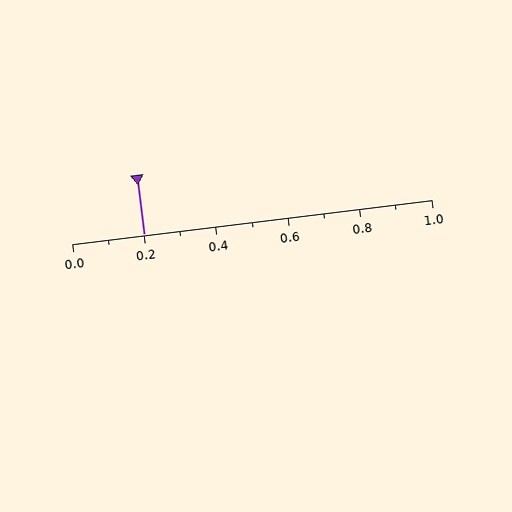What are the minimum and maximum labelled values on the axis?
The axis runs from 0.0 to 1.0.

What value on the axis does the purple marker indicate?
The marker indicates approximately 0.2.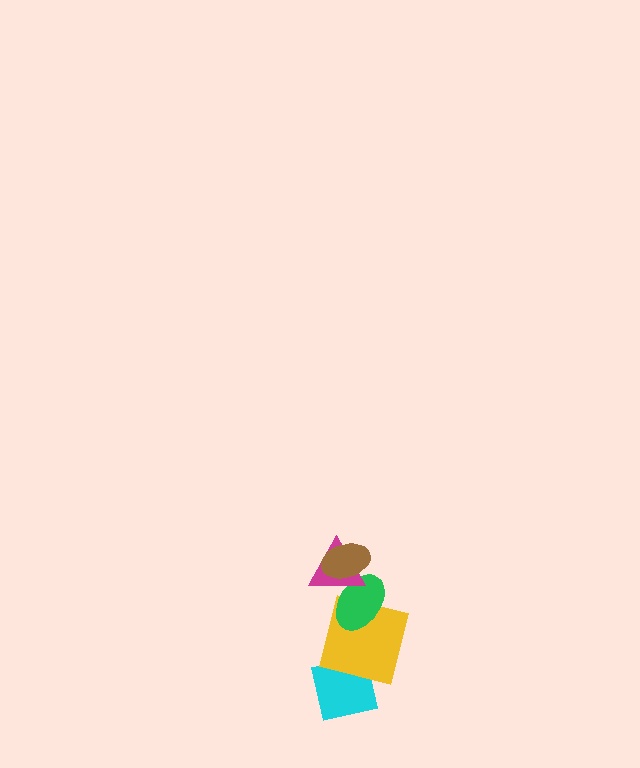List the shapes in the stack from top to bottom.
From top to bottom: the brown ellipse, the magenta triangle, the green ellipse, the yellow square, the cyan square.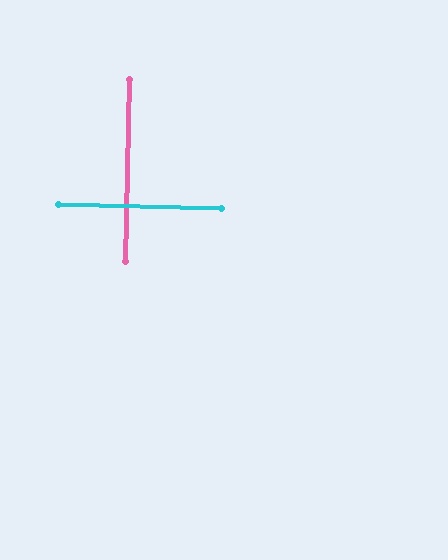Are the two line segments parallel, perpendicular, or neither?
Perpendicular — they meet at approximately 90°.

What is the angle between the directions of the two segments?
Approximately 90 degrees.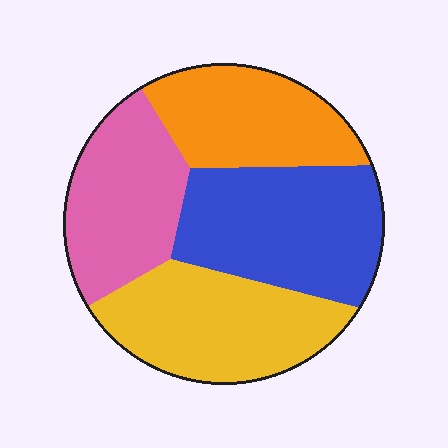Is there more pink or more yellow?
Yellow.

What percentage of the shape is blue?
Blue covers around 30% of the shape.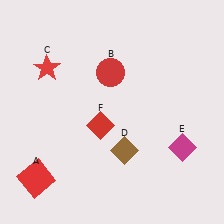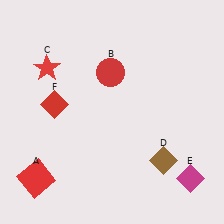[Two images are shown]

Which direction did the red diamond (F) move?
The red diamond (F) moved left.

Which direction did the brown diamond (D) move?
The brown diamond (D) moved right.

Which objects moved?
The objects that moved are: the brown diamond (D), the magenta diamond (E), the red diamond (F).